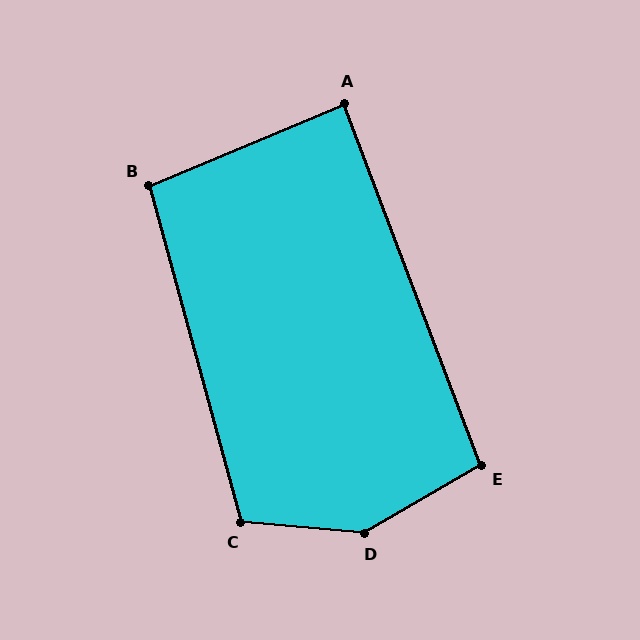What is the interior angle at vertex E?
Approximately 99 degrees (obtuse).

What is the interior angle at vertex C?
Approximately 110 degrees (obtuse).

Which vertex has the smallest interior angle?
A, at approximately 88 degrees.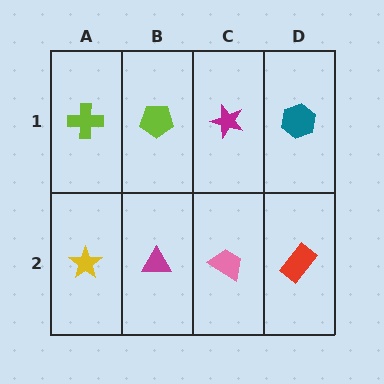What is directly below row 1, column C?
A pink trapezoid.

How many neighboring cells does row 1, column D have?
2.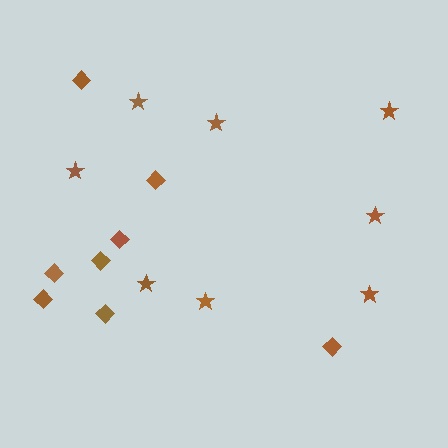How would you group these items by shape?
There are 2 groups: one group of diamonds (8) and one group of stars (8).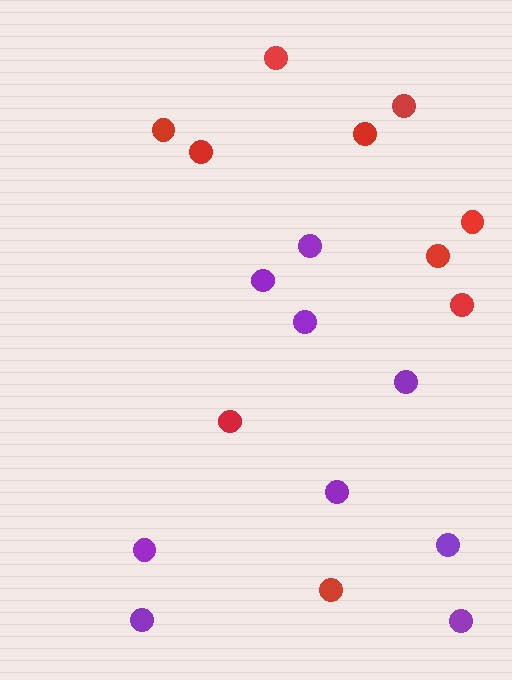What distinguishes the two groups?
There are 2 groups: one group of red circles (10) and one group of purple circles (9).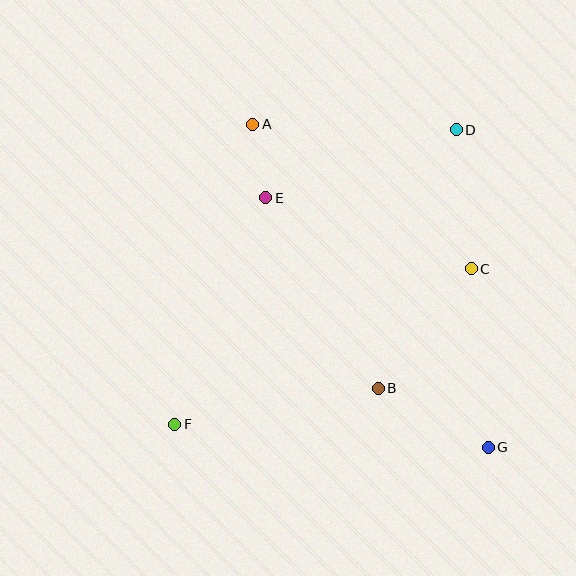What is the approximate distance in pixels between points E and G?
The distance between E and G is approximately 334 pixels.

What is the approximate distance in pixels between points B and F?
The distance between B and F is approximately 207 pixels.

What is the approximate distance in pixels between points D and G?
The distance between D and G is approximately 319 pixels.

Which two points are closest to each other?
Points A and E are closest to each other.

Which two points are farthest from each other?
Points D and F are farthest from each other.